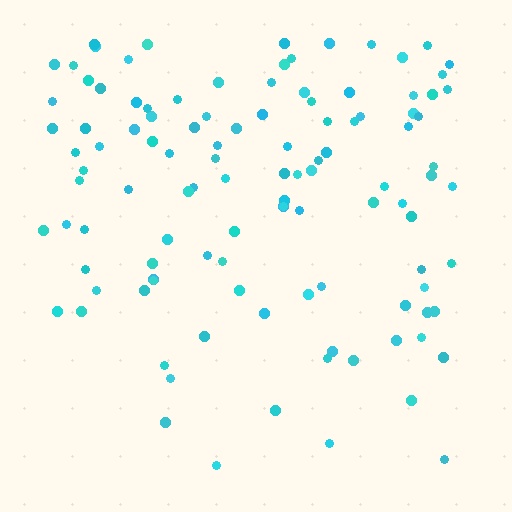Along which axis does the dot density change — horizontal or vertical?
Vertical.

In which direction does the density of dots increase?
From bottom to top, with the top side densest.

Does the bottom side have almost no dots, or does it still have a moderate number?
Still a moderate number, just noticeably fewer than the top.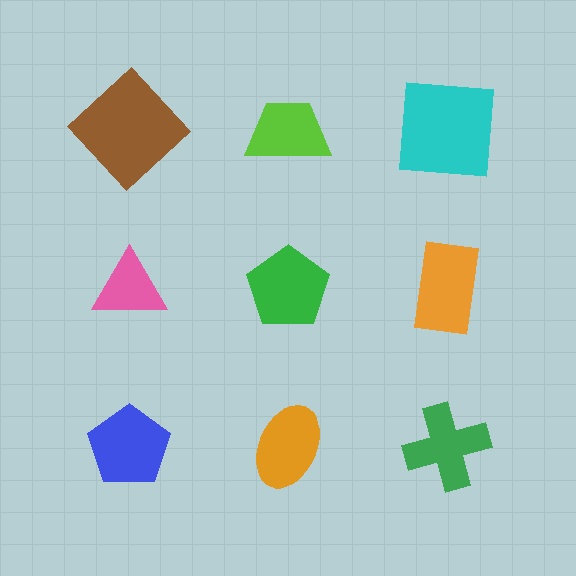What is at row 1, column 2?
A lime trapezoid.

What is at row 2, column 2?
A green pentagon.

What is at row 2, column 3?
An orange rectangle.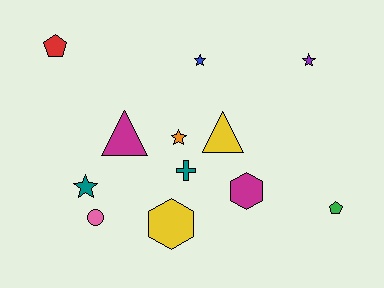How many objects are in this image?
There are 12 objects.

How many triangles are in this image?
There are 2 triangles.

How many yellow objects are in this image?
There are 2 yellow objects.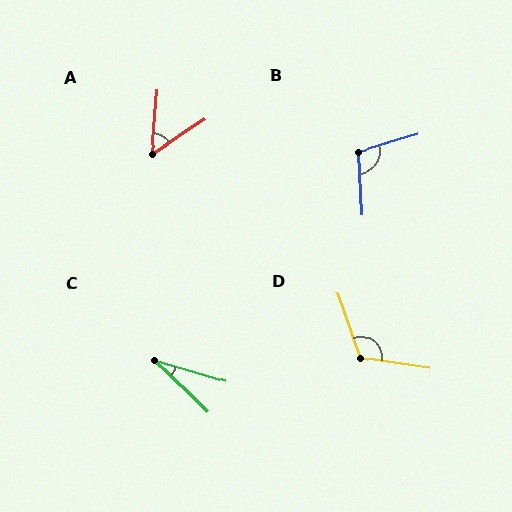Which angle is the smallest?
C, at approximately 28 degrees.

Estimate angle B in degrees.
Approximately 103 degrees.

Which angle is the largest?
D, at approximately 118 degrees.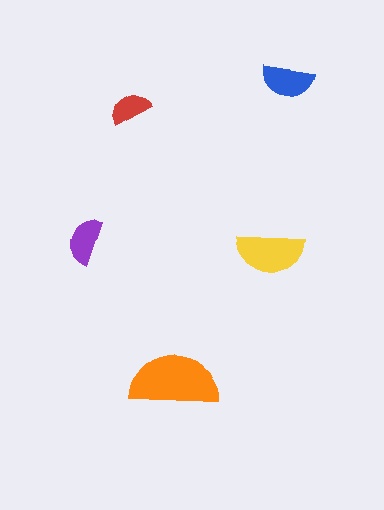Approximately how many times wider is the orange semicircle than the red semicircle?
About 2 times wider.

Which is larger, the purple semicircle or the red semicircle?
The purple one.